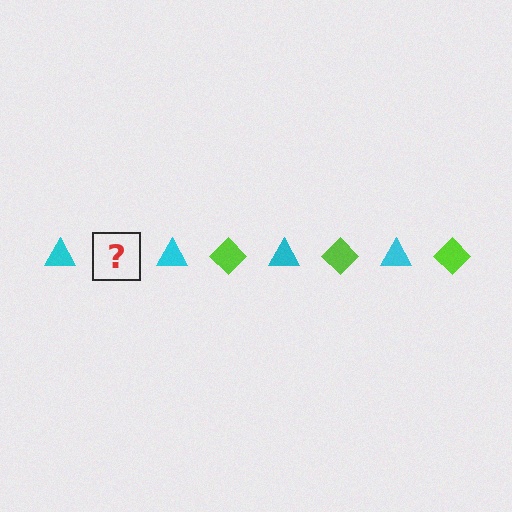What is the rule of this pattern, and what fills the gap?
The rule is that the pattern alternates between cyan triangle and lime diamond. The gap should be filled with a lime diamond.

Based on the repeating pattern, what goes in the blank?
The blank should be a lime diamond.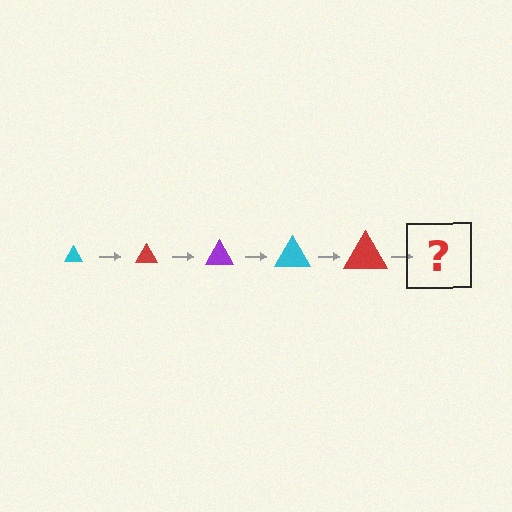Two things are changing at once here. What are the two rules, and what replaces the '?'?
The two rules are that the triangle grows larger each step and the color cycles through cyan, red, and purple. The '?' should be a purple triangle, larger than the previous one.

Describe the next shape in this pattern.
It should be a purple triangle, larger than the previous one.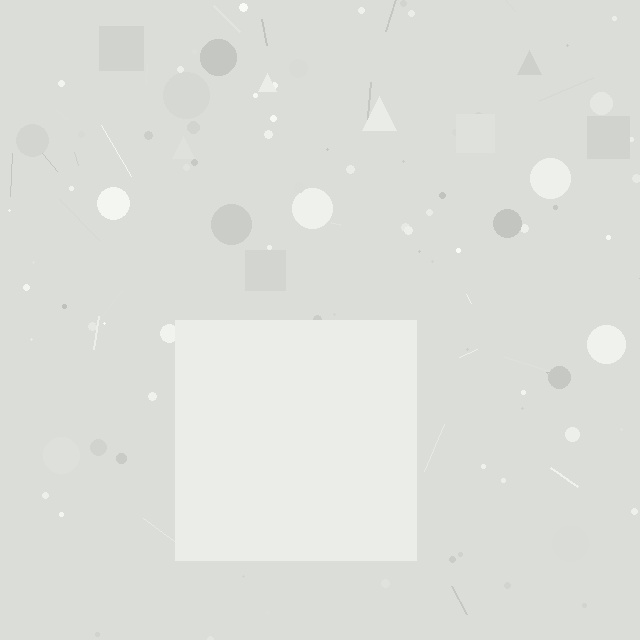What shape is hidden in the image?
A square is hidden in the image.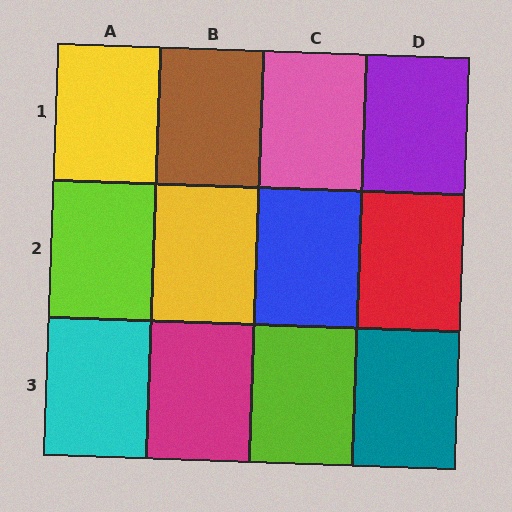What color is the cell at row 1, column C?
Pink.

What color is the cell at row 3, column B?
Magenta.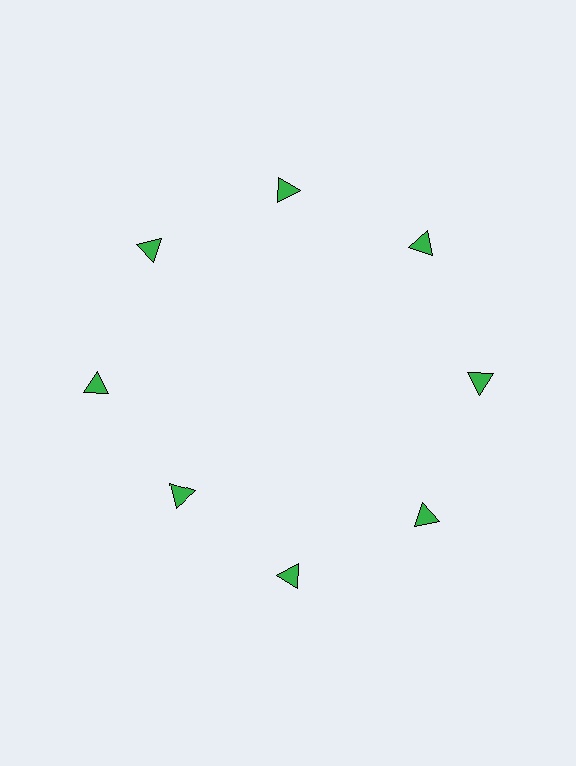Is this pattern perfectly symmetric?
No. The 8 green triangles are arranged in a ring, but one element near the 8 o'clock position is pulled inward toward the center, breaking the 8-fold rotational symmetry.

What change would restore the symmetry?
The symmetry would be restored by moving it outward, back onto the ring so that all 8 triangles sit at equal angles and equal distance from the center.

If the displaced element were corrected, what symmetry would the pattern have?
It would have 8-fold rotational symmetry — the pattern would map onto itself every 45 degrees.